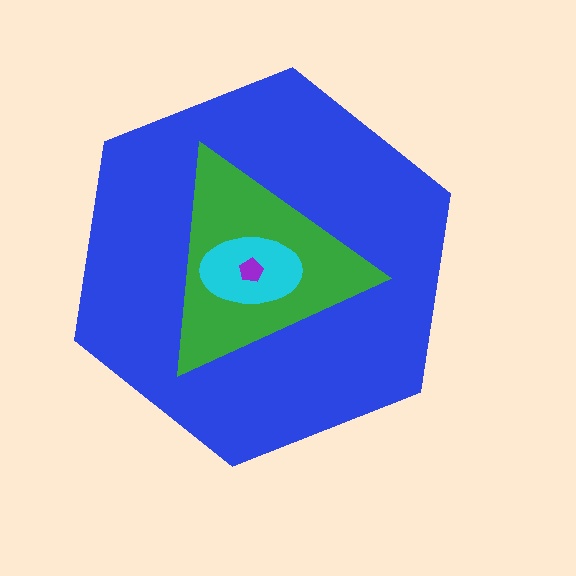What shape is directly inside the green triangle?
The cyan ellipse.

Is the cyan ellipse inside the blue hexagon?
Yes.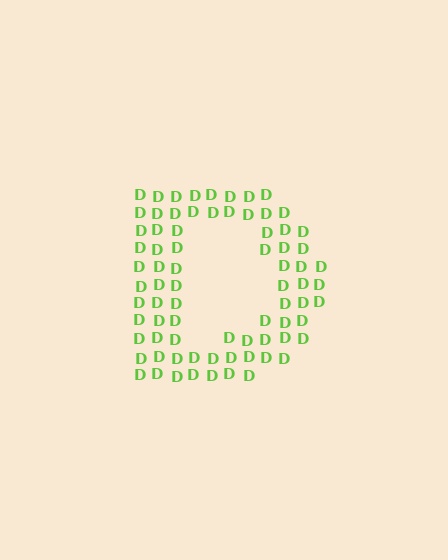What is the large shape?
The large shape is the letter D.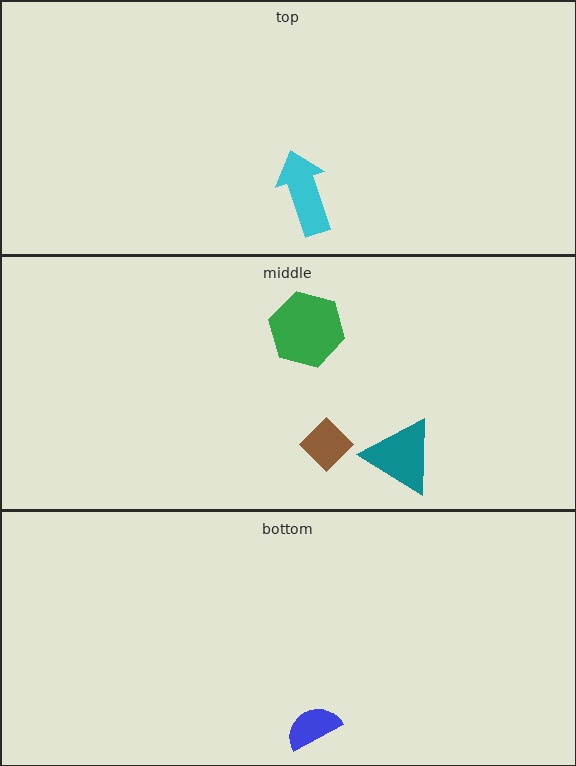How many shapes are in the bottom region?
1.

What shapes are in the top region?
The cyan arrow.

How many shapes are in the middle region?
3.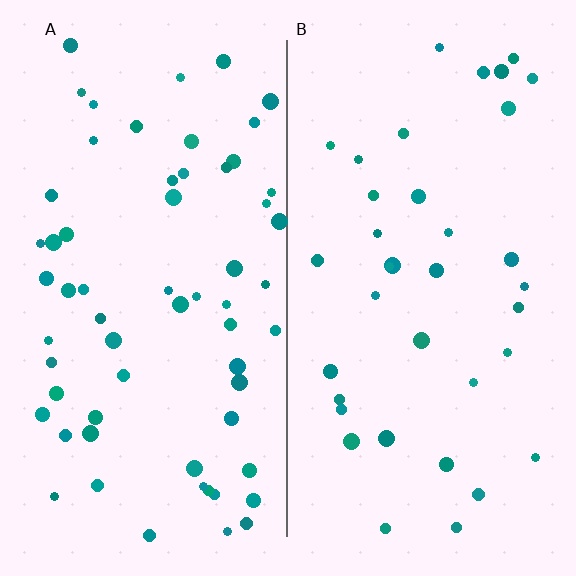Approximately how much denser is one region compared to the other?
Approximately 1.7× — region A over region B.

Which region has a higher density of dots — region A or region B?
A (the left).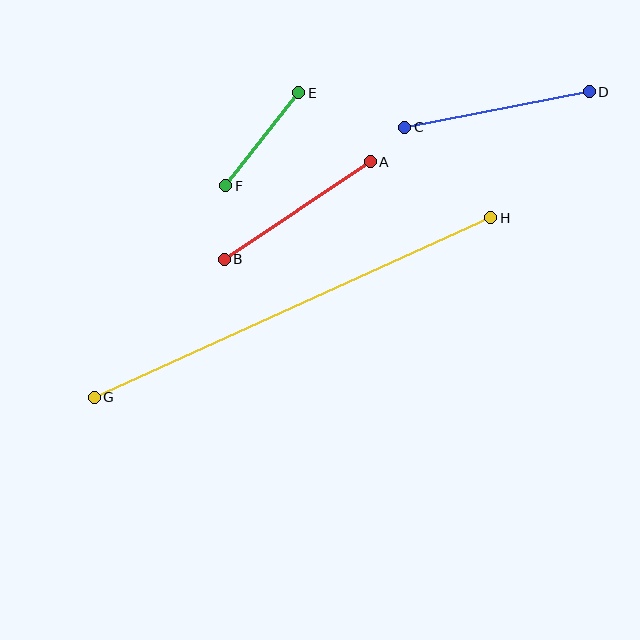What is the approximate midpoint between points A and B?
The midpoint is at approximately (297, 211) pixels.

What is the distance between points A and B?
The distance is approximately 176 pixels.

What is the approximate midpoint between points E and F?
The midpoint is at approximately (262, 139) pixels.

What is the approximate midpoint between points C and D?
The midpoint is at approximately (497, 110) pixels.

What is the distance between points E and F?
The distance is approximately 118 pixels.